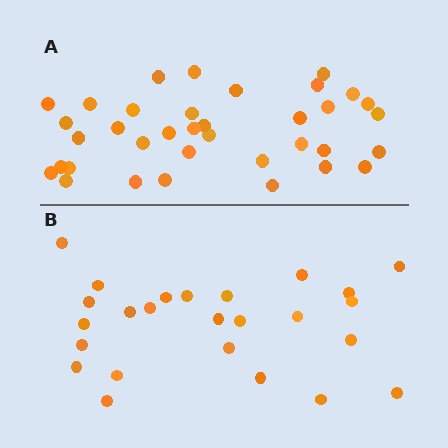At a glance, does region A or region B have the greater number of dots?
Region A (the top region) has more dots.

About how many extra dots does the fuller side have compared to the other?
Region A has roughly 12 or so more dots than region B.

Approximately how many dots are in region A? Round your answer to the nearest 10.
About 40 dots. (The exact count is 36, which rounds to 40.)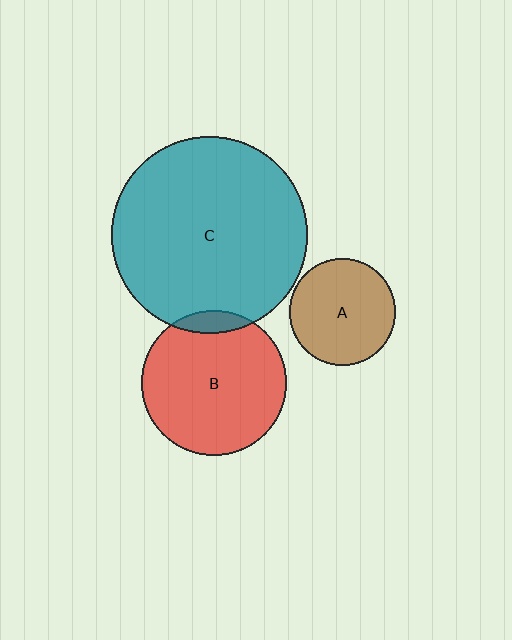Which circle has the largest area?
Circle C (teal).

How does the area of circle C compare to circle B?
Approximately 1.8 times.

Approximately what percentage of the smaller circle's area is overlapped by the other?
Approximately 10%.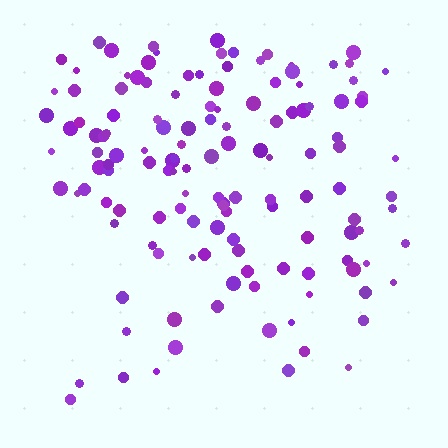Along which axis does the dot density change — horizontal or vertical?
Vertical.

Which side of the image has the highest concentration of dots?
The top.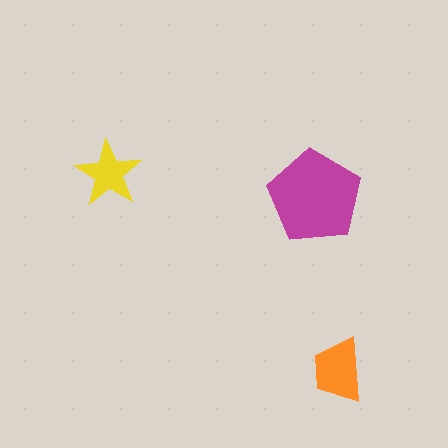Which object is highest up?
The yellow star is topmost.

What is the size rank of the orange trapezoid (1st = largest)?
2nd.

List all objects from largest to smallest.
The magenta pentagon, the orange trapezoid, the yellow star.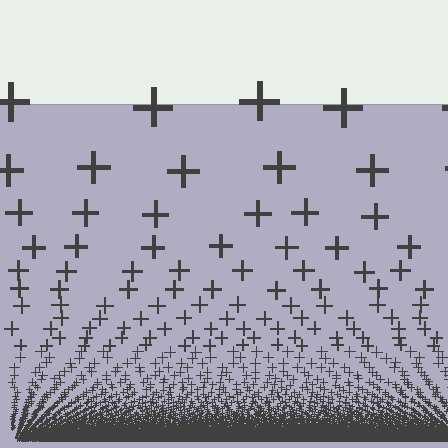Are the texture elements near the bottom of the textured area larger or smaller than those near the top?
Smaller. The gradient is inverted — elements near the bottom are smaller and denser.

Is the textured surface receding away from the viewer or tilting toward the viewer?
The surface appears to tilt toward the viewer. Texture elements get larger and sparser toward the top.